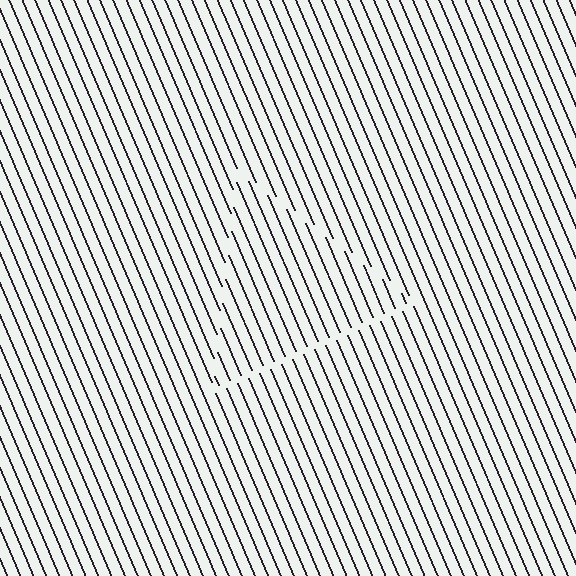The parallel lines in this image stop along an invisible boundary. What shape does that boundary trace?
An illusory triangle. The interior of the shape contains the same grating, shifted by half a period — the contour is defined by the phase discontinuity where line-ends from the inner and outer gratings abut.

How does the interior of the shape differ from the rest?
The interior of the shape contains the same grating, shifted by half a period — the contour is defined by the phase discontinuity where line-ends from the inner and outer gratings abut.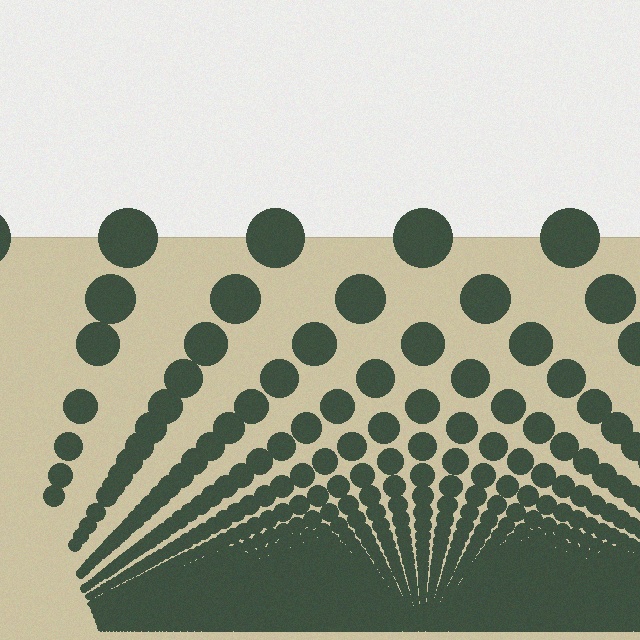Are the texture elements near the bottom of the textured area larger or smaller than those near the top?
Smaller. The gradient is inverted — elements near the bottom are smaller and denser.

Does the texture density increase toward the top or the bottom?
Density increases toward the bottom.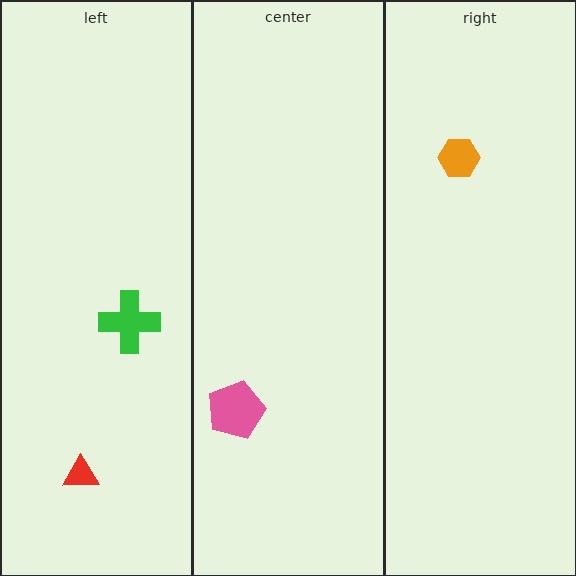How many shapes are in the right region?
1.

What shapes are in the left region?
The green cross, the red triangle.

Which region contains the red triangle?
The left region.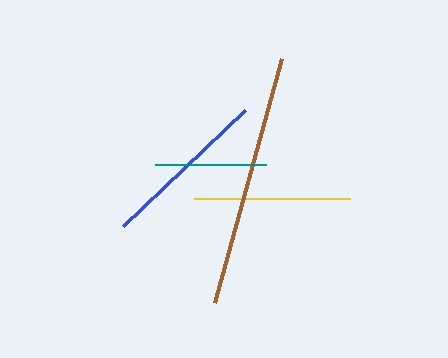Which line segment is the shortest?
The teal line is the shortest at approximately 111 pixels.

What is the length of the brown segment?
The brown segment is approximately 253 pixels long.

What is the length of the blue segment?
The blue segment is approximately 168 pixels long.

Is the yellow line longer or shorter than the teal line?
The yellow line is longer than the teal line.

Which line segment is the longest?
The brown line is the longest at approximately 253 pixels.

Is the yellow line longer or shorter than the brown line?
The brown line is longer than the yellow line.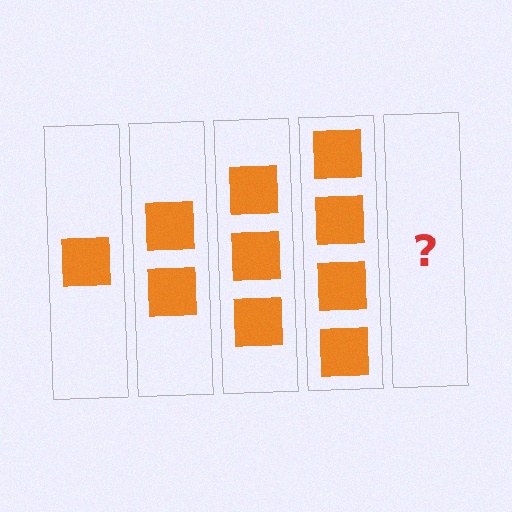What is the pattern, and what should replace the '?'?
The pattern is that each step adds one more square. The '?' should be 5 squares.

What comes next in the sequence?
The next element should be 5 squares.